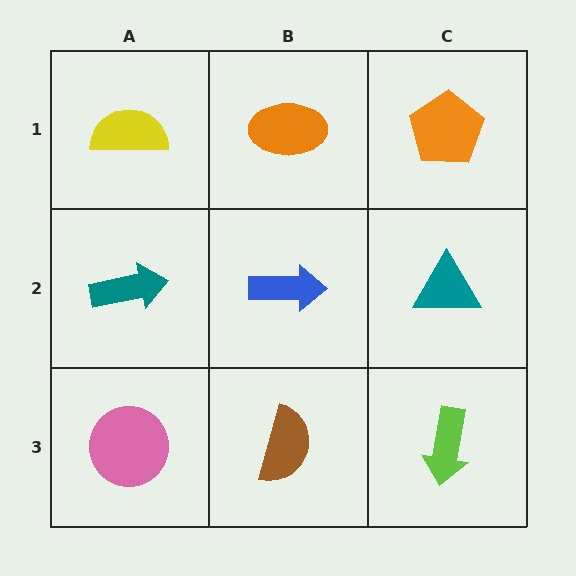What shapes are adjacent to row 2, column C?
An orange pentagon (row 1, column C), a lime arrow (row 3, column C), a blue arrow (row 2, column B).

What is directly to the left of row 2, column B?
A teal arrow.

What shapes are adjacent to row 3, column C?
A teal triangle (row 2, column C), a brown semicircle (row 3, column B).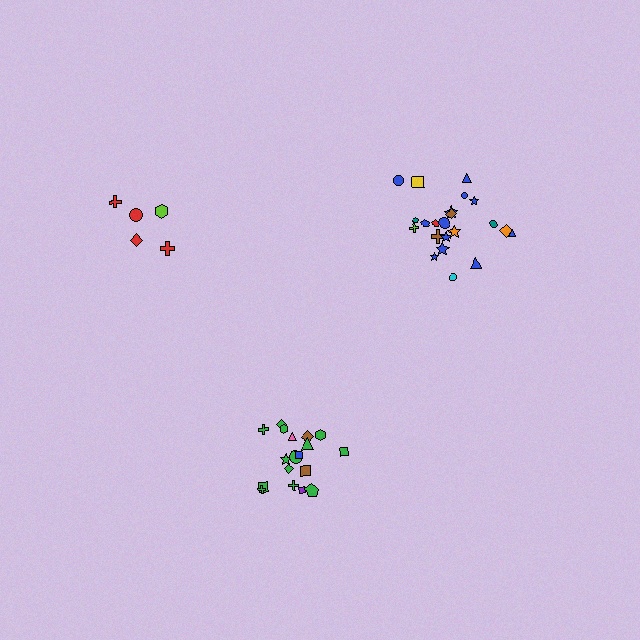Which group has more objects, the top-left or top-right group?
The top-right group.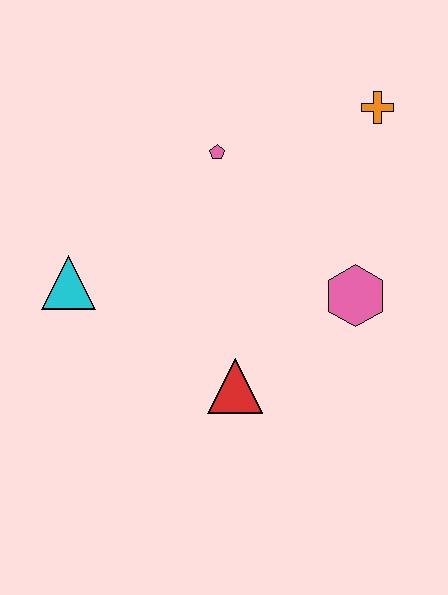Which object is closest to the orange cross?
The pink pentagon is closest to the orange cross.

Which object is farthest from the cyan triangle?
The orange cross is farthest from the cyan triangle.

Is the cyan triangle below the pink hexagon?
No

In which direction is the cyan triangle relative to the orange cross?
The cyan triangle is to the left of the orange cross.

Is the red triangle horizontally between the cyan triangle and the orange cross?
Yes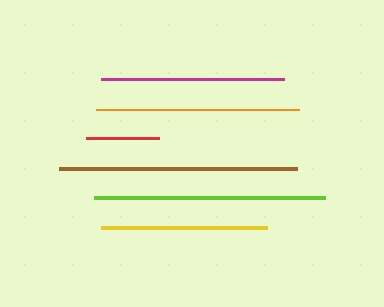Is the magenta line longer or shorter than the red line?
The magenta line is longer than the red line.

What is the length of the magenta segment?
The magenta segment is approximately 182 pixels long.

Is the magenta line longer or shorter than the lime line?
The lime line is longer than the magenta line.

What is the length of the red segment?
The red segment is approximately 73 pixels long.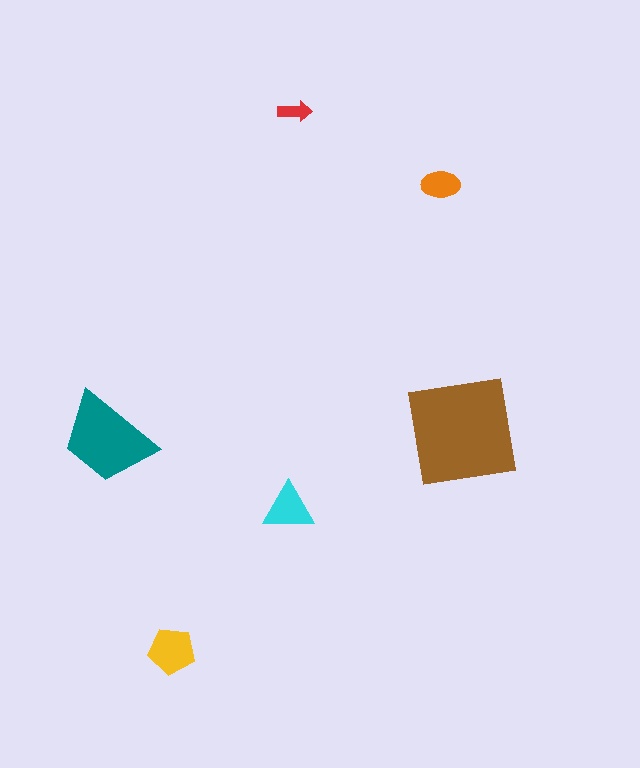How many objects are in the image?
There are 6 objects in the image.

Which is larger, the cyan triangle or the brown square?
The brown square.